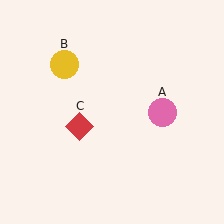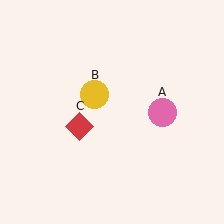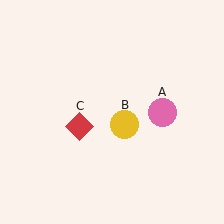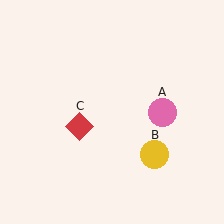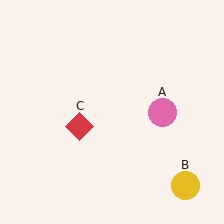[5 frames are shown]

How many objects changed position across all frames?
1 object changed position: yellow circle (object B).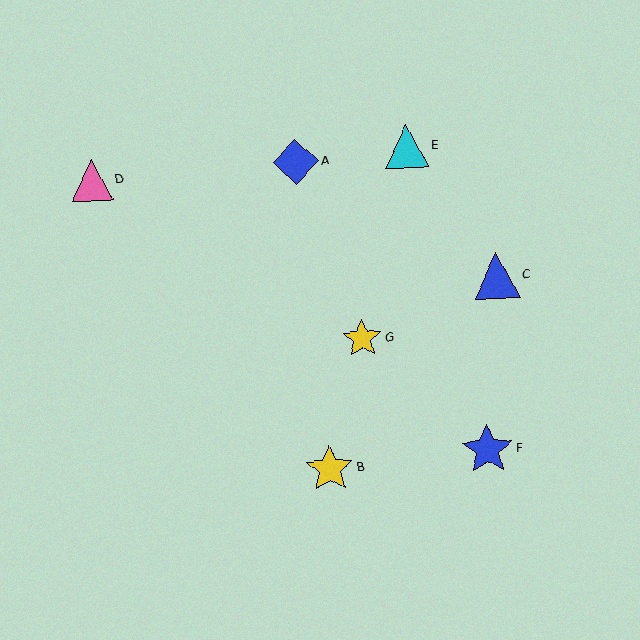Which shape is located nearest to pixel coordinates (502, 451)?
The blue star (labeled F) at (488, 450) is nearest to that location.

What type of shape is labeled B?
Shape B is a yellow star.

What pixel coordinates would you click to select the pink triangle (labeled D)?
Click at (92, 181) to select the pink triangle D.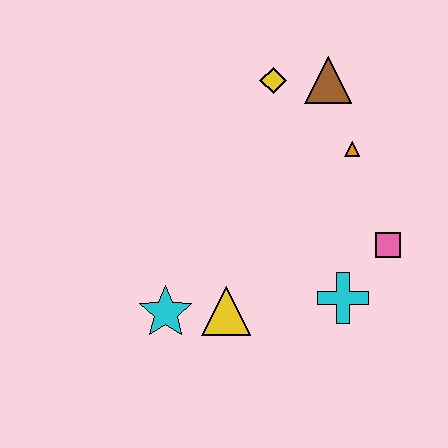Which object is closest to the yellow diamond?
The brown triangle is closest to the yellow diamond.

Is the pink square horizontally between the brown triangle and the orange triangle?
No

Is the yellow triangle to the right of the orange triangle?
No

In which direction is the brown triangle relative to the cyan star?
The brown triangle is above the cyan star.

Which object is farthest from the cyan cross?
The yellow diamond is farthest from the cyan cross.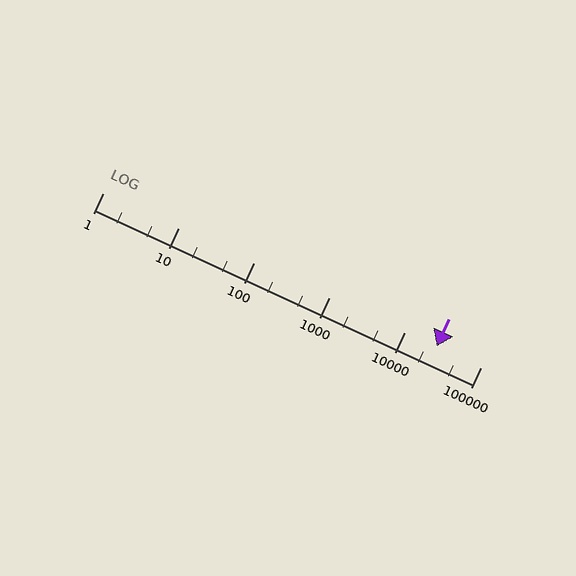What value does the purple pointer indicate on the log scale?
The pointer indicates approximately 26000.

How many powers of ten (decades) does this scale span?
The scale spans 5 decades, from 1 to 100000.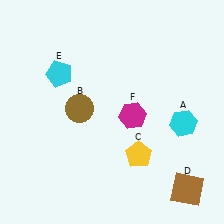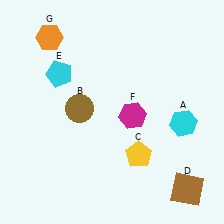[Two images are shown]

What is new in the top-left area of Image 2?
An orange hexagon (G) was added in the top-left area of Image 2.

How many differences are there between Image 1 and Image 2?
There is 1 difference between the two images.